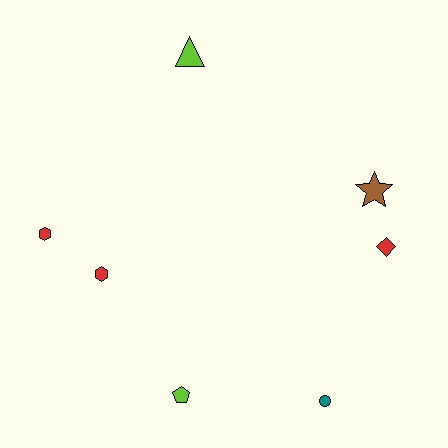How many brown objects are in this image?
There is 1 brown object.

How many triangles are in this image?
There is 1 triangle.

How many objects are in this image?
There are 7 objects.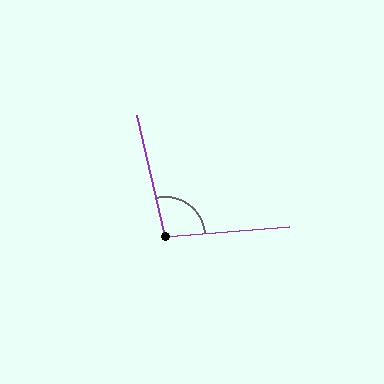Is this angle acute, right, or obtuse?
It is obtuse.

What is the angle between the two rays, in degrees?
Approximately 98 degrees.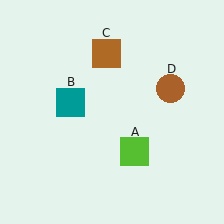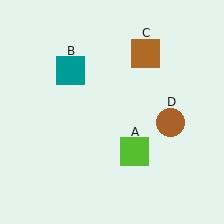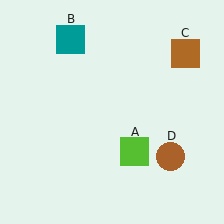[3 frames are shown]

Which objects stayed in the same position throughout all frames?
Lime square (object A) remained stationary.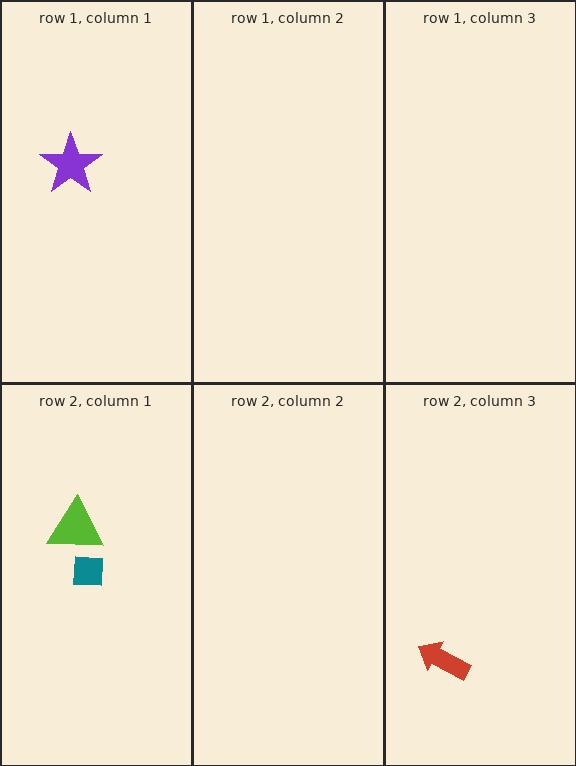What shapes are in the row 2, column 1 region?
The lime triangle, the teal square.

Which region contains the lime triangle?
The row 2, column 1 region.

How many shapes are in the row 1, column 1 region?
1.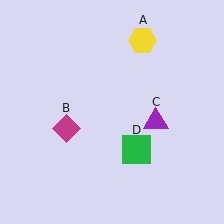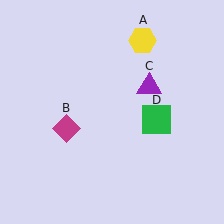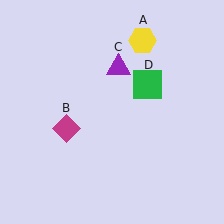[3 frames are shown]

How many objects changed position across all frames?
2 objects changed position: purple triangle (object C), green square (object D).